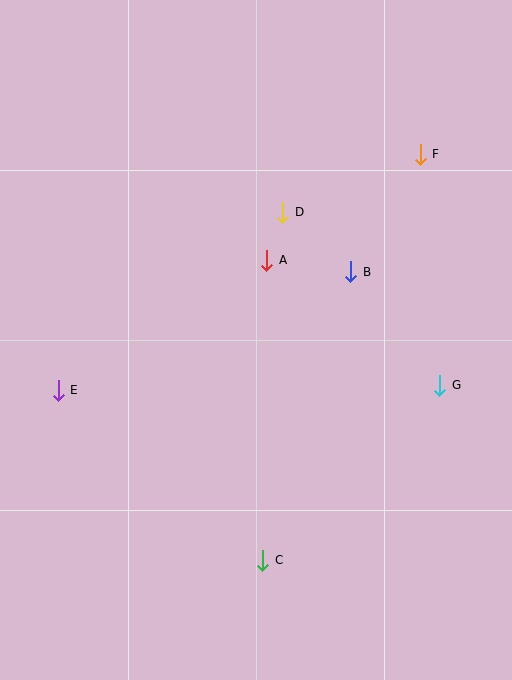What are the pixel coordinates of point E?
Point E is at (58, 390).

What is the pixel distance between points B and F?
The distance between B and F is 137 pixels.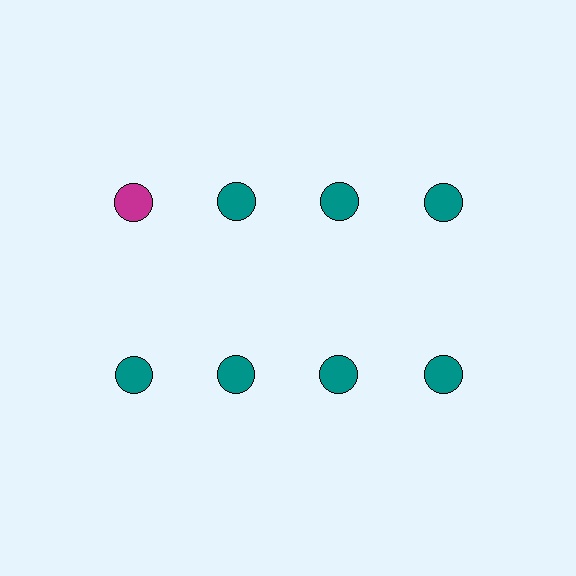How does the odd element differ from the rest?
It has a different color: magenta instead of teal.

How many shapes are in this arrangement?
There are 8 shapes arranged in a grid pattern.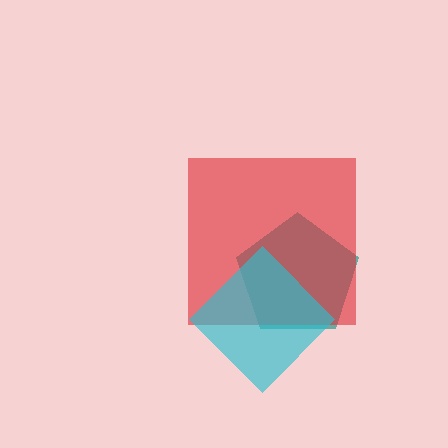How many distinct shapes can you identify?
There are 3 distinct shapes: a teal pentagon, a red square, a cyan diamond.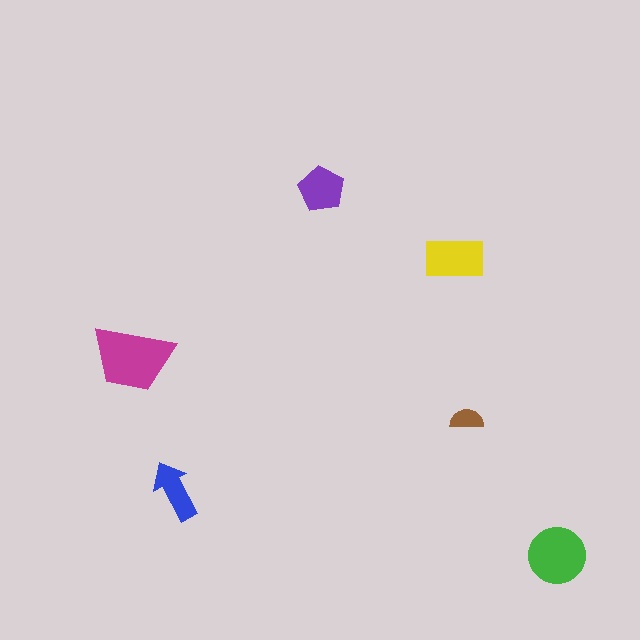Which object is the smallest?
The brown semicircle.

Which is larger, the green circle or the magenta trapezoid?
The magenta trapezoid.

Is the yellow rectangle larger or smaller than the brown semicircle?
Larger.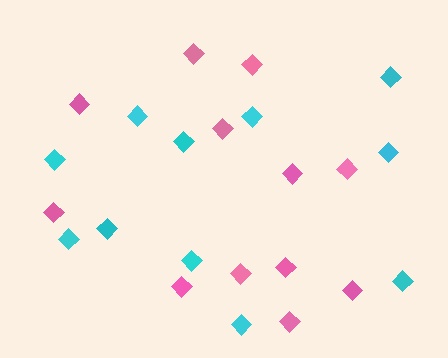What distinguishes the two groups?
There are 2 groups: one group of pink diamonds (12) and one group of cyan diamonds (11).